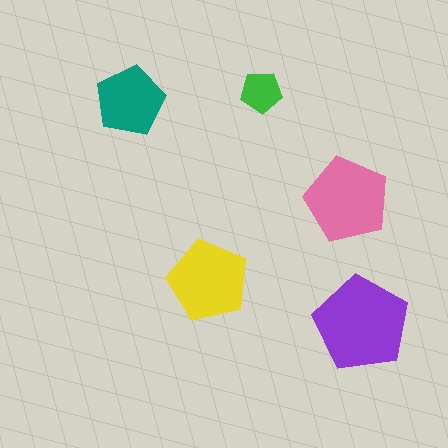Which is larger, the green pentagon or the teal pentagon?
The teal one.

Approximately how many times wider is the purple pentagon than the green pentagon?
About 2.5 times wider.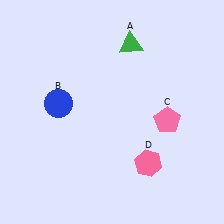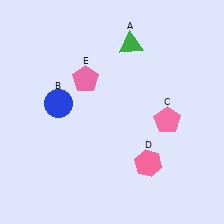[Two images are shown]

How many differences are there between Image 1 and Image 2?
There is 1 difference between the two images.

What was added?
A pink pentagon (E) was added in Image 2.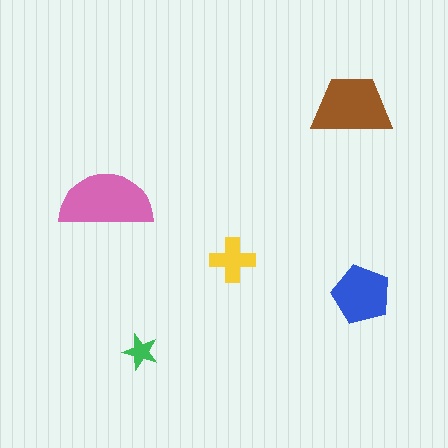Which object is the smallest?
The green star.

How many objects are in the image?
There are 5 objects in the image.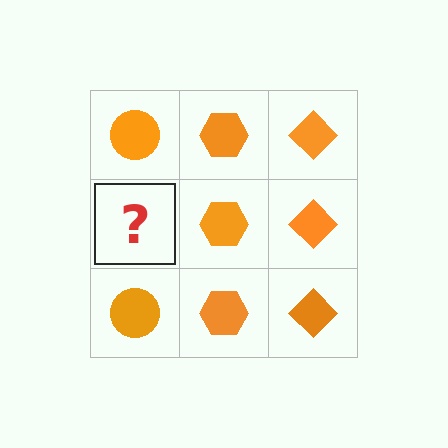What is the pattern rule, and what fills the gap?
The rule is that each column has a consistent shape. The gap should be filled with an orange circle.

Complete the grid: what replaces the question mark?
The question mark should be replaced with an orange circle.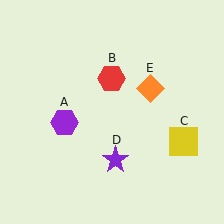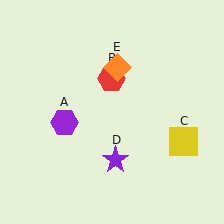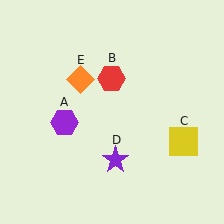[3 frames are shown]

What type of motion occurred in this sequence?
The orange diamond (object E) rotated counterclockwise around the center of the scene.